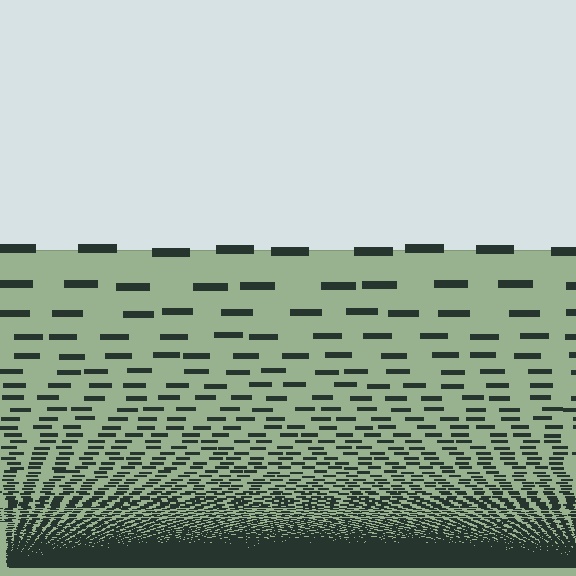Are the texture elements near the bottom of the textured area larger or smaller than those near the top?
Smaller. The gradient is inverted — elements near the bottom are smaller and denser.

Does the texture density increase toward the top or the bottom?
Density increases toward the bottom.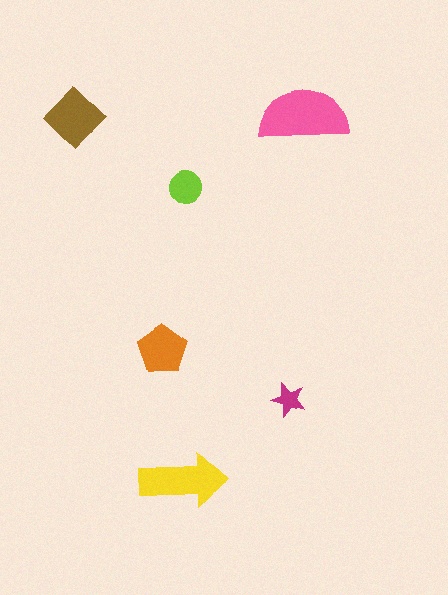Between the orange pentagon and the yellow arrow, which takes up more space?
The yellow arrow.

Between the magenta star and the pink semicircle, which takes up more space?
The pink semicircle.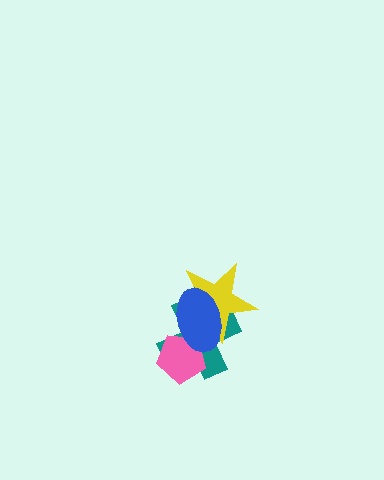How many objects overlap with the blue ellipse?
3 objects overlap with the blue ellipse.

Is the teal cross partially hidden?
Yes, it is partially covered by another shape.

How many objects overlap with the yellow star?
2 objects overlap with the yellow star.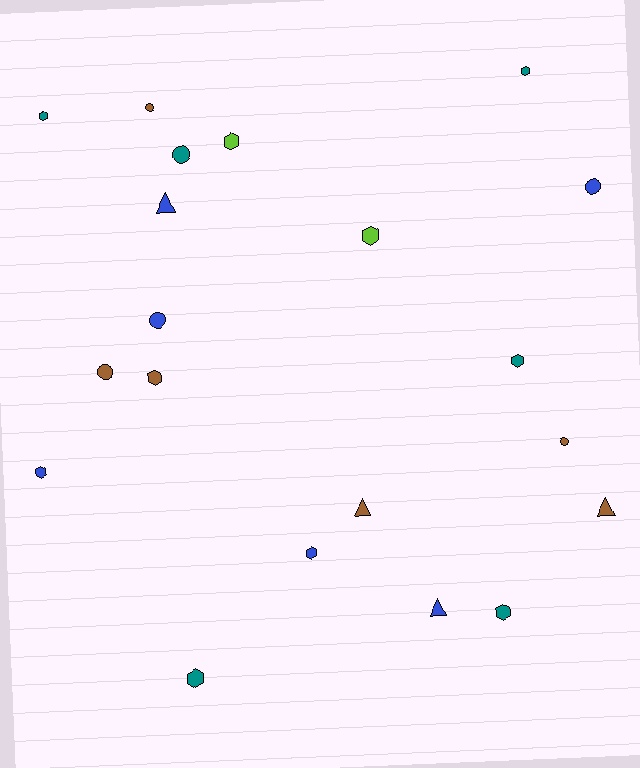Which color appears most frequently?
Blue, with 6 objects.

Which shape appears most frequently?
Hexagon, with 10 objects.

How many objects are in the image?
There are 20 objects.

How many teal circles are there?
There is 1 teal circle.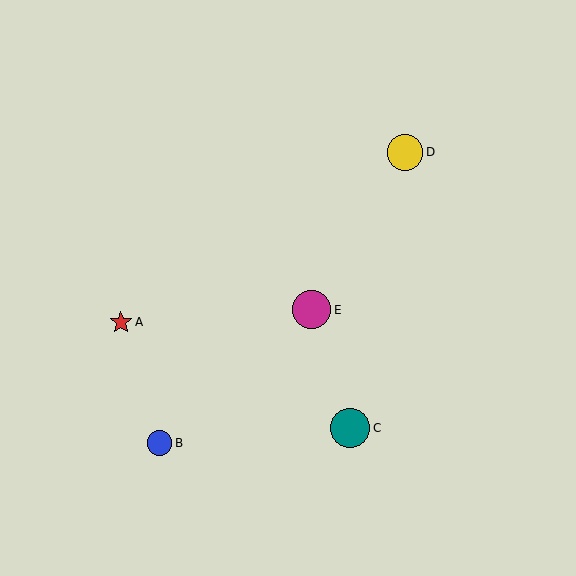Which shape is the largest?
The teal circle (labeled C) is the largest.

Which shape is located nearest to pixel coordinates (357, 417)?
The teal circle (labeled C) at (350, 428) is nearest to that location.